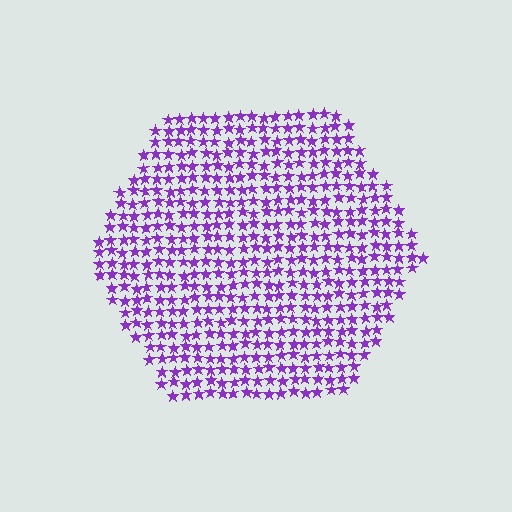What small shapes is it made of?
It is made of small stars.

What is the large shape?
The large shape is a hexagon.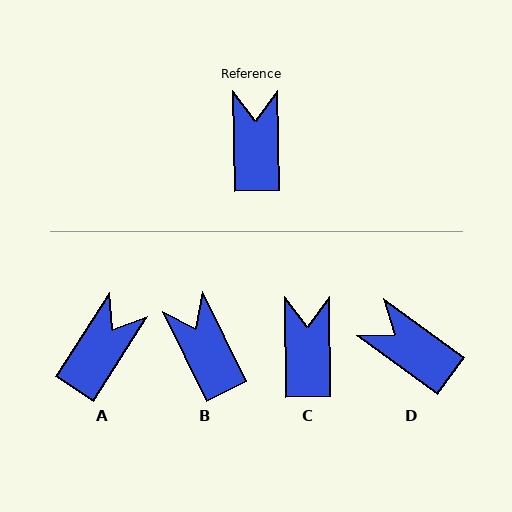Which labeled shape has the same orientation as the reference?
C.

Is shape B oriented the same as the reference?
No, it is off by about 25 degrees.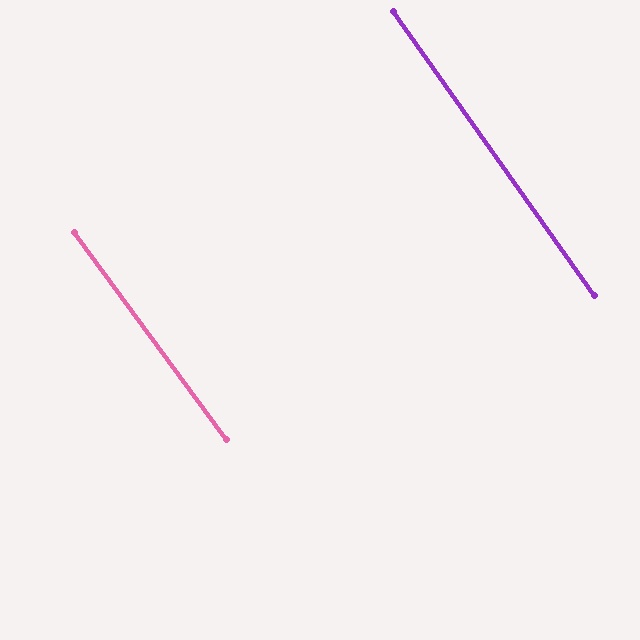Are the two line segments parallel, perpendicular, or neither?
Parallel — their directions differ by only 0.9°.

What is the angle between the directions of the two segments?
Approximately 1 degree.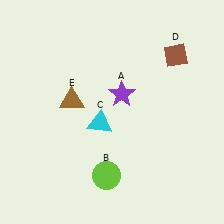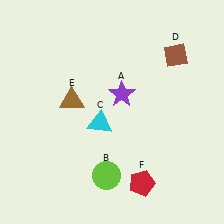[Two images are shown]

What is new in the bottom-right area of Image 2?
A red pentagon (F) was added in the bottom-right area of Image 2.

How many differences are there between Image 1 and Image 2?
There is 1 difference between the two images.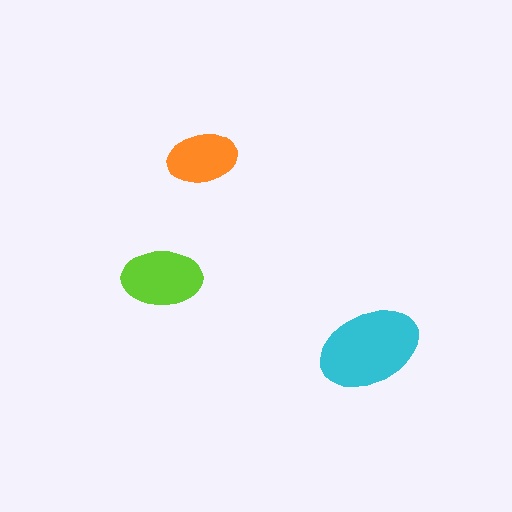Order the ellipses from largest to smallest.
the cyan one, the lime one, the orange one.